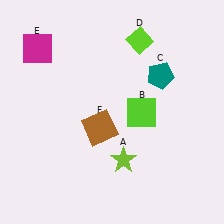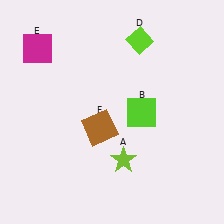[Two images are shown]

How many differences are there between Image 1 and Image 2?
There is 1 difference between the two images.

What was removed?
The teal pentagon (C) was removed in Image 2.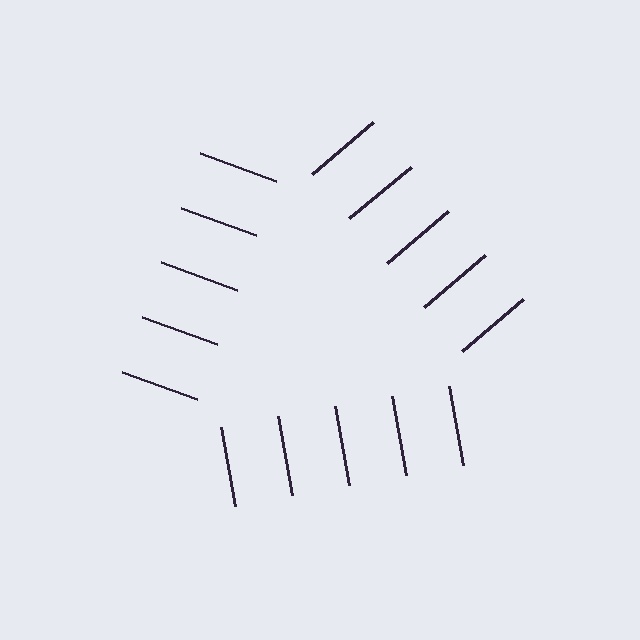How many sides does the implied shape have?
3 sides — the line-ends trace a triangle.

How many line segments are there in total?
15 — 5 along each of the 3 edges.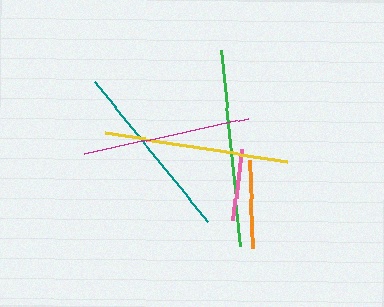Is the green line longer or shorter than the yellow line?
The green line is longer than the yellow line.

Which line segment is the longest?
The green line is the longest at approximately 196 pixels.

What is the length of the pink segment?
The pink segment is approximately 72 pixels long.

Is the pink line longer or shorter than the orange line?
The orange line is longer than the pink line.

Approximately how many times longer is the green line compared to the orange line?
The green line is approximately 2.2 times the length of the orange line.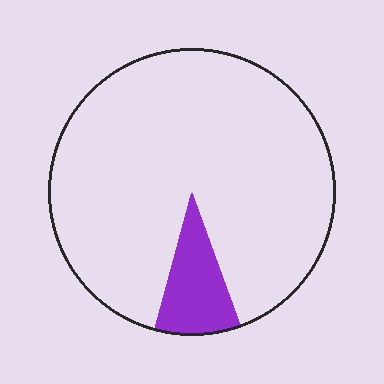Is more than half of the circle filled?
No.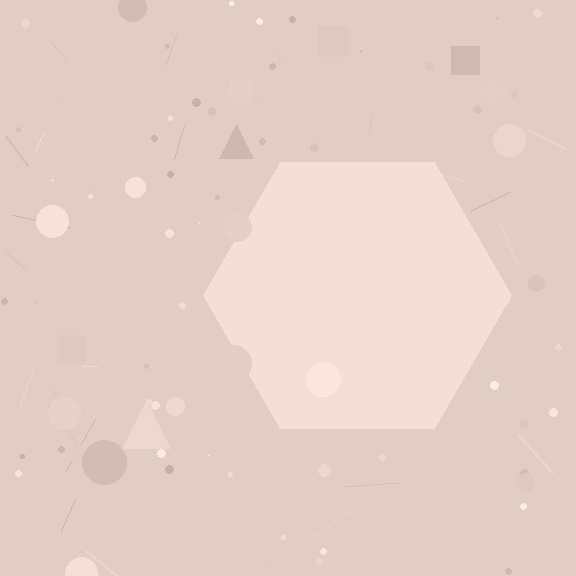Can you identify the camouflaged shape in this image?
The camouflaged shape is a hexagon.